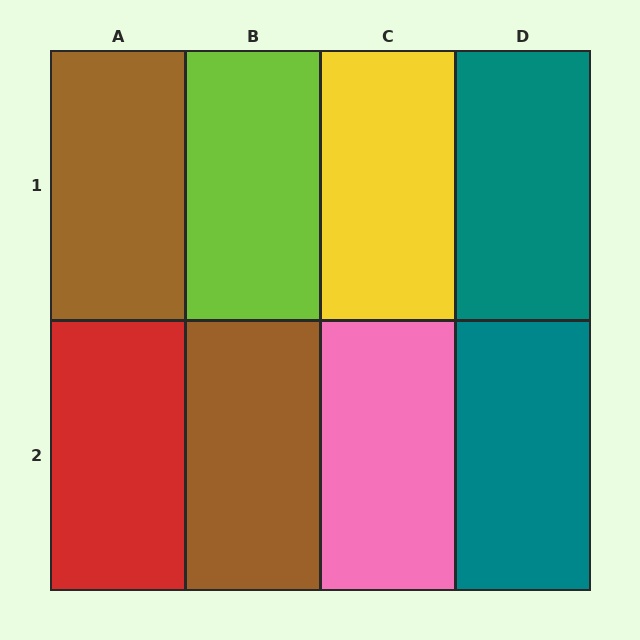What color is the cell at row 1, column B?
Lime.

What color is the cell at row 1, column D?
Teal.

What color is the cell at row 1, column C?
Yellow.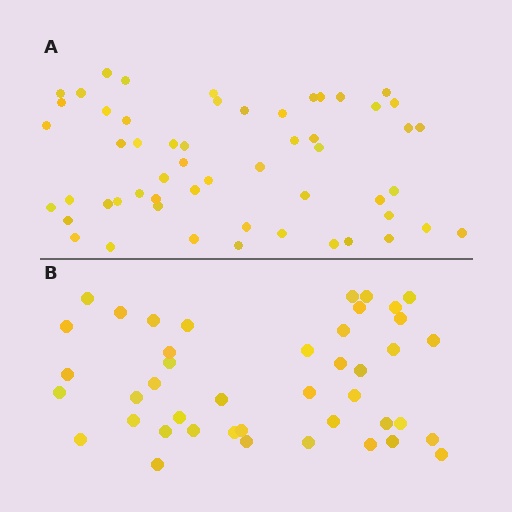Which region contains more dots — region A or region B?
Region A (the top region) has more dots.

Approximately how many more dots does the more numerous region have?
Region A has roughly 12 or so more dots than region B.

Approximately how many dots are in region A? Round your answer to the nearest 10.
About 60 dots. (The exact count is 55, which rounds to 60.)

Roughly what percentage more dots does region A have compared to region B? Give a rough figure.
About 30% more.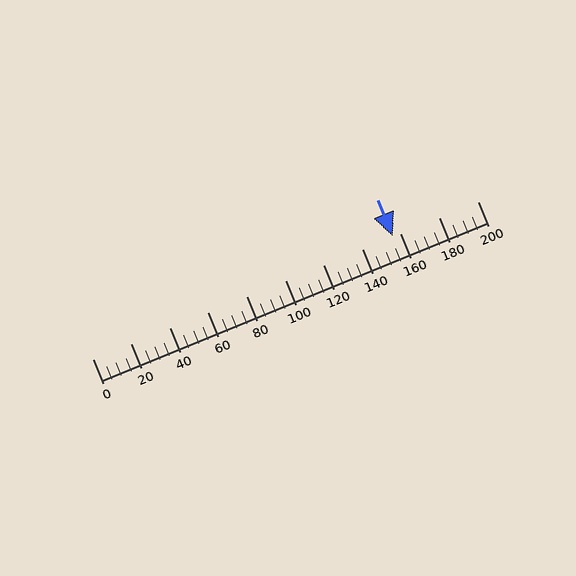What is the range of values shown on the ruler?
The ruler shows values from 0 to 200.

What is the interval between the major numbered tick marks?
The major tick marks are spaced 20 units apart.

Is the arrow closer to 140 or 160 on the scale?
The arrow is closer to 160.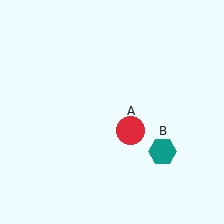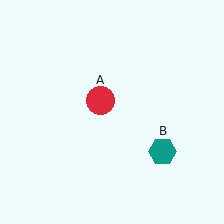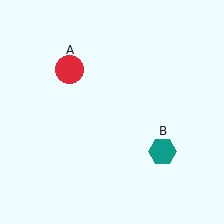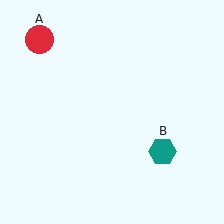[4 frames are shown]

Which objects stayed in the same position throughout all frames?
Teal hexagon (object B) remained stationary.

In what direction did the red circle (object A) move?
The red circle (object A) moved up and to the left.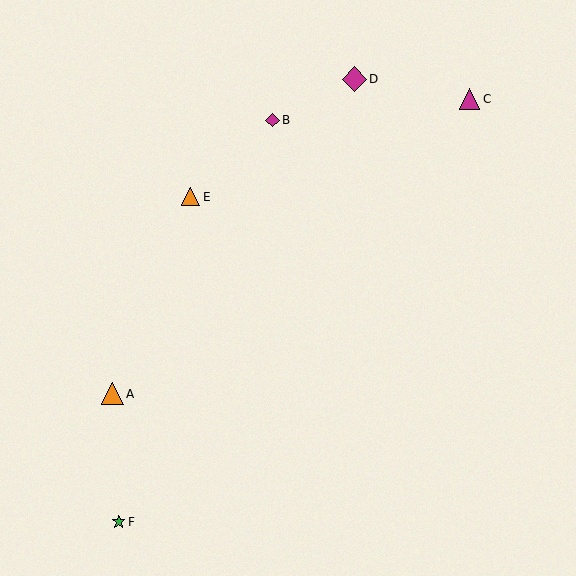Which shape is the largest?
The magenta diamond (labeled D) is the largest.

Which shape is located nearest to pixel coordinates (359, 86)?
The magenta diamond (labeled D) at (354, 79) is nearest to that location.